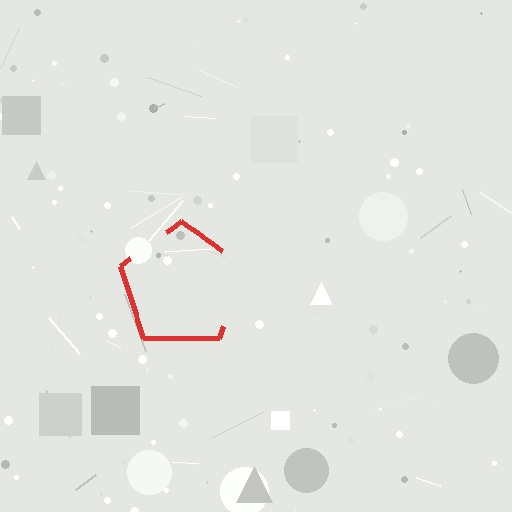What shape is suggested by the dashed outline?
The dashed outline suggests a pentagon.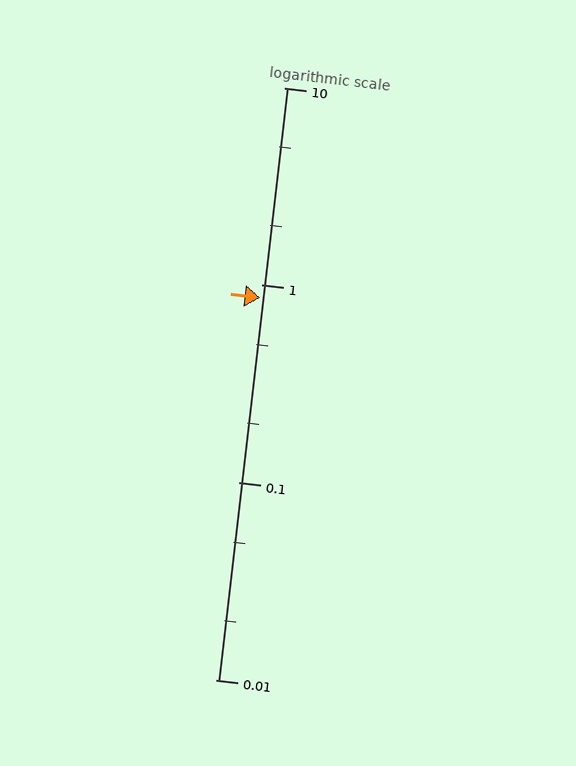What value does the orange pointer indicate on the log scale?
The pointer indicates approximately 0.86.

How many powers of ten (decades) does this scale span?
The scale spans 3 decades, from 0.01 to 10.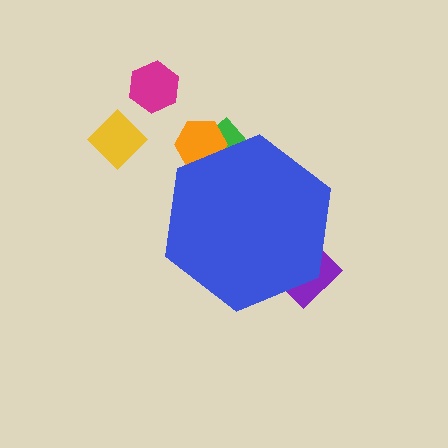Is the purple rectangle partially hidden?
Yes, the purple rectangle is partially hidden behind the blue hexagon.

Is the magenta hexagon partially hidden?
No, the magenta hexagon is fully visible.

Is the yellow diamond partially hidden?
No, the yellow diamond is fully visible.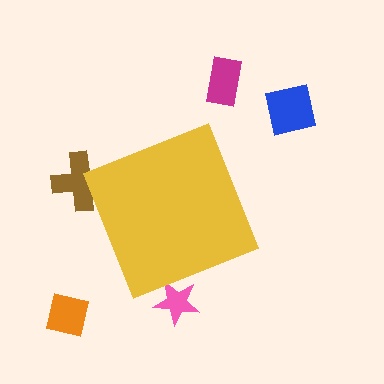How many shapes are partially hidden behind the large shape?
2 shapes are partially hidden.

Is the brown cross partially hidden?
Yes, the brown cross is partially hidden behind the yellow diamond.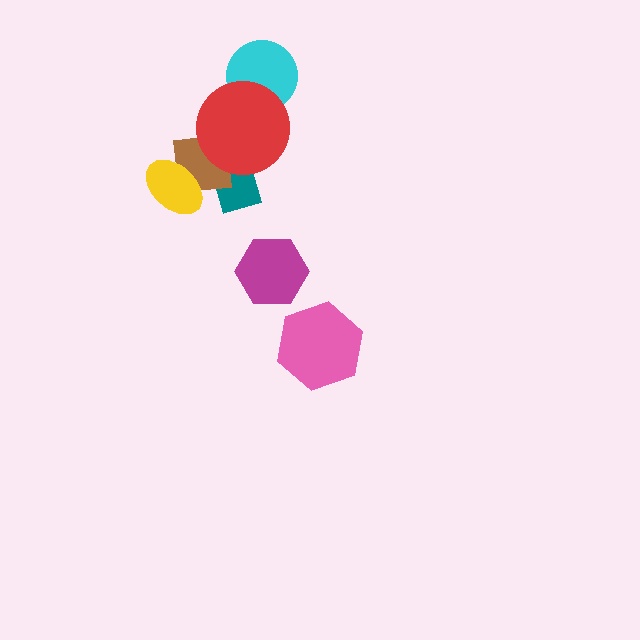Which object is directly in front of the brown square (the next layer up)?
The red circle is directly in front of the brown square.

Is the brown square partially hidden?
Yes, it is partially covered by another shape.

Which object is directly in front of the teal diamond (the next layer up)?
The brown square is directly in front of the teal diamond.